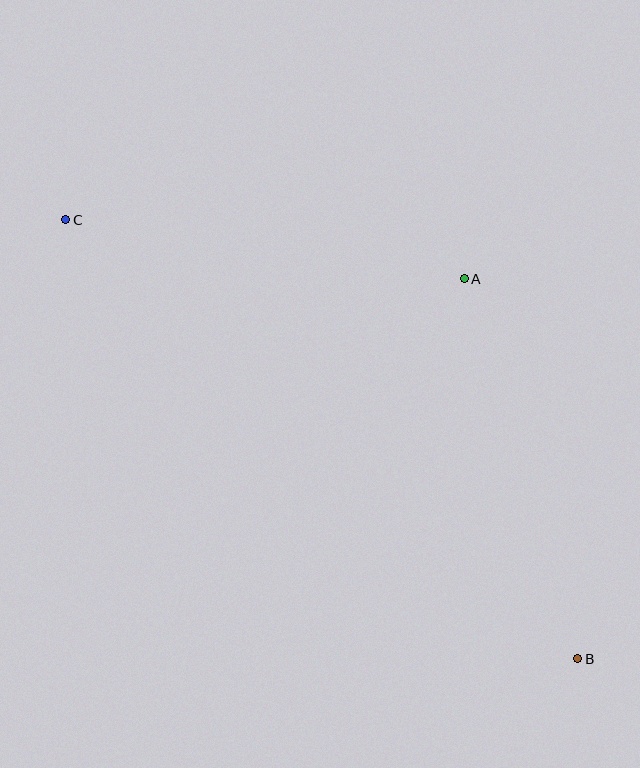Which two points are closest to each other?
Points A and B are closest to each other.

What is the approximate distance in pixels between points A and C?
The distance between A and C is approximately 403 pixels.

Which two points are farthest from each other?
Points B and C are farthest from each other.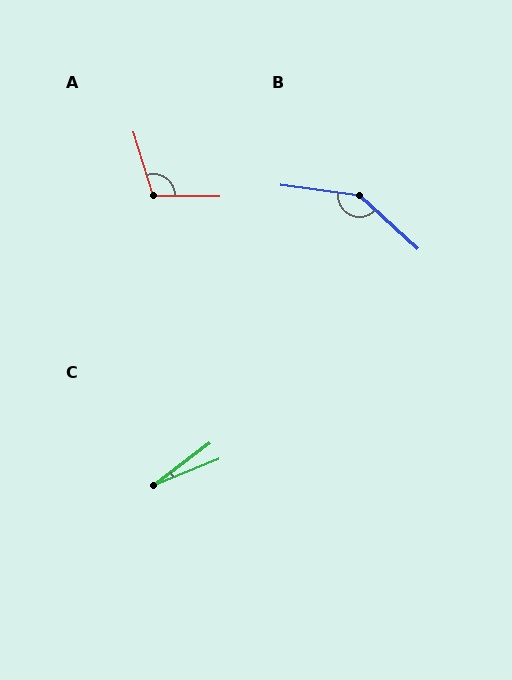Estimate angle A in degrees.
Approximately 108 degrees.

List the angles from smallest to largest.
C (15°), A (108°), B (145°).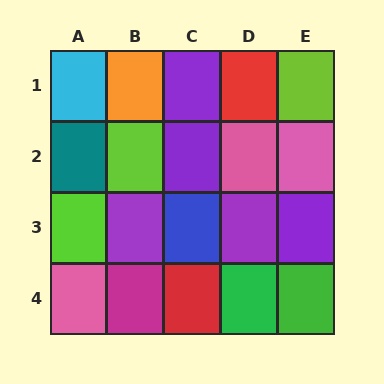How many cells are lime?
3 cells are lime.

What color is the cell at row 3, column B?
Purple.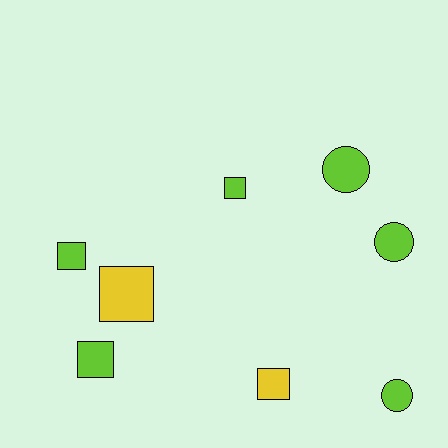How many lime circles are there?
There are 3 lime circles.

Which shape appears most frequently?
Square, with 5 objects.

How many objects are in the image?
There are 8 objects.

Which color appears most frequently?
Lime, with 6 objects.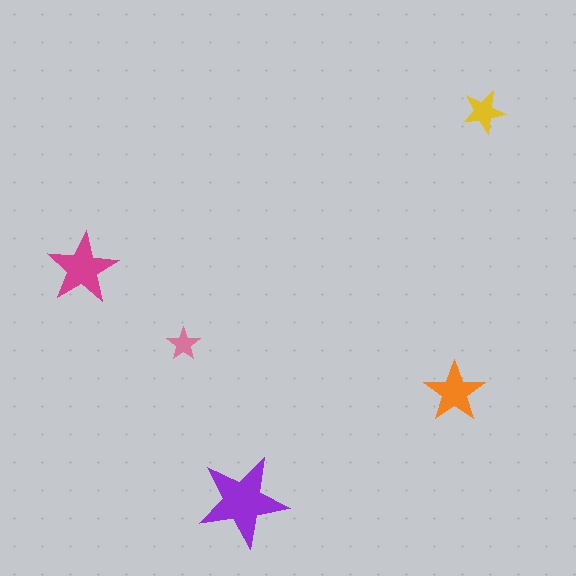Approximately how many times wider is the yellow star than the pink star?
About 1.5 times wider.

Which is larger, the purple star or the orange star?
The purple one.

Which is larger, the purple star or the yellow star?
The purple one.